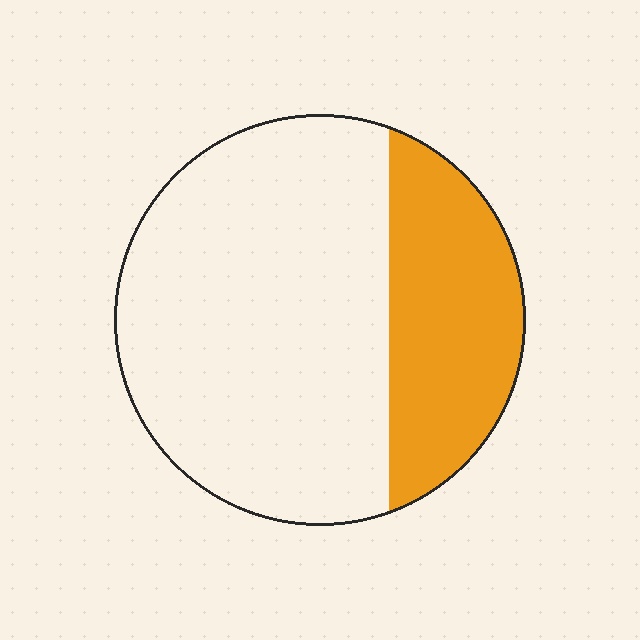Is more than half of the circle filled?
No.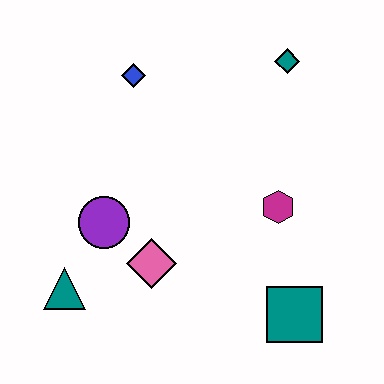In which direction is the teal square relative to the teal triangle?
The teal square is to the right of the teal triangle.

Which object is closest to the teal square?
The magenta hexagon is closest to the teal square.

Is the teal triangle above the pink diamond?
No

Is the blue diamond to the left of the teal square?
Yes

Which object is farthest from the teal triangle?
The teal diamond is farthest from the teal triangle.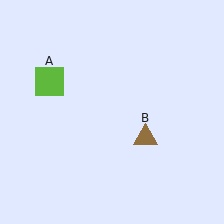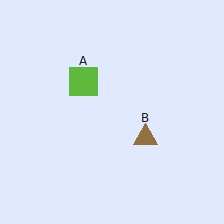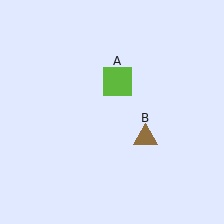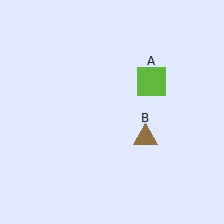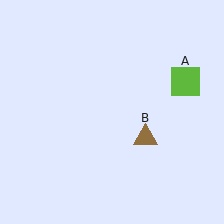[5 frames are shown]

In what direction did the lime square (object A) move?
The lime square (object A) moved right.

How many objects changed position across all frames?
1 object changed position: lime square (object A).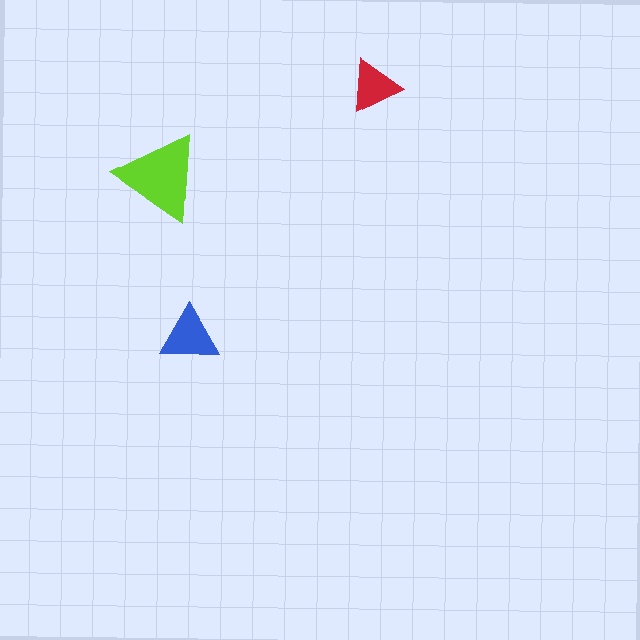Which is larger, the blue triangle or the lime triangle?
The lime one.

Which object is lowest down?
The blue triangle is bottommost.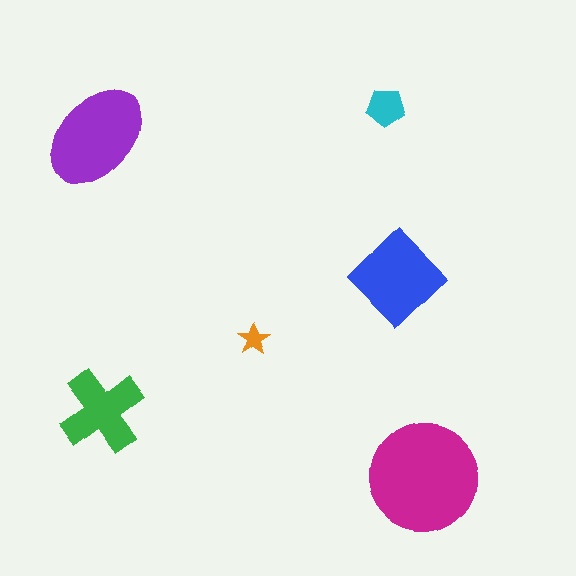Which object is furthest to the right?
The magenta circle is rightmost.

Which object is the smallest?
The orange star.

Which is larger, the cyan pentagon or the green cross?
The green cross.